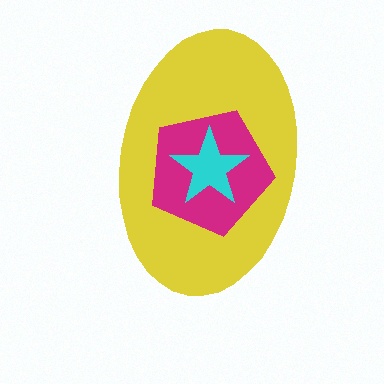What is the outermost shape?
The yellow ellipse.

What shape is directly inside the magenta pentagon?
The cyan star.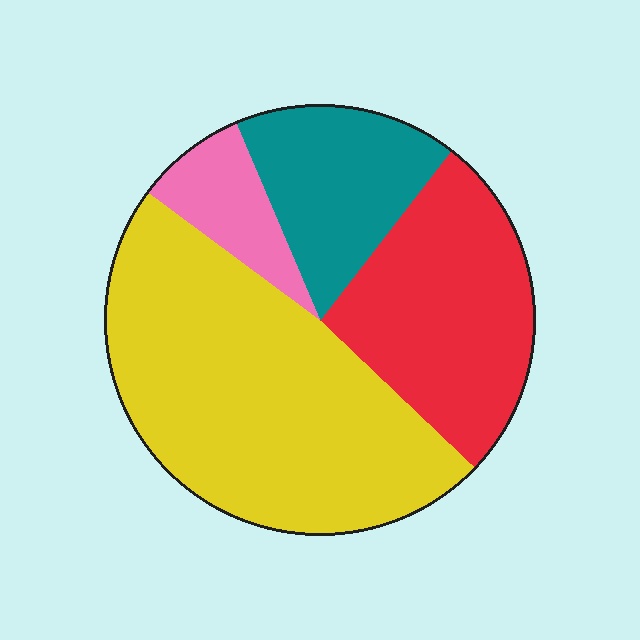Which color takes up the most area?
Yellow, at roughly 50%.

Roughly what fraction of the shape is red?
Red takes up about one quarter (1/4) of the shape.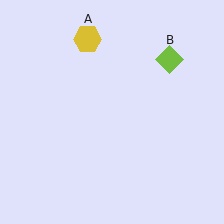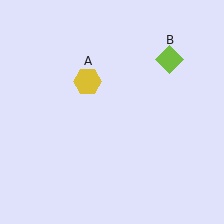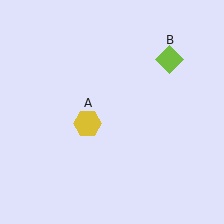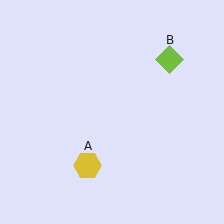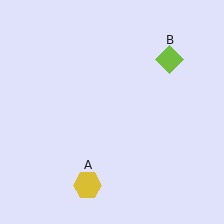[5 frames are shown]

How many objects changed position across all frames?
1 object changed position: yellow hexagon (object A).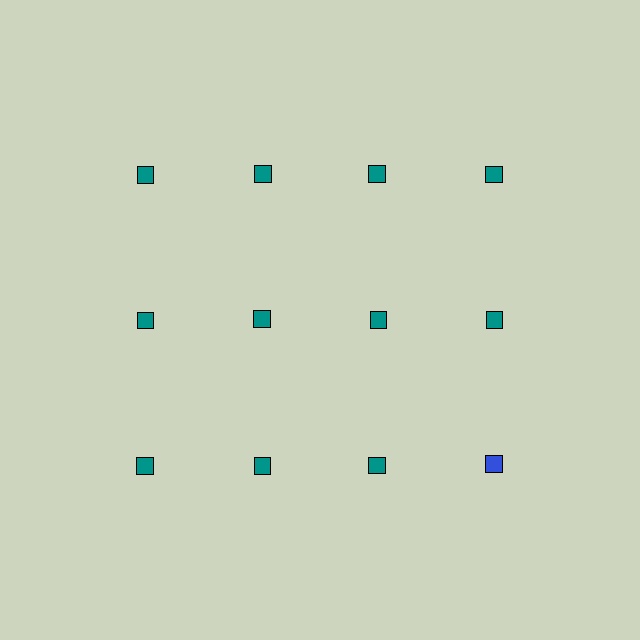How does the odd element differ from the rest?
It has a different color: blue instead of teal.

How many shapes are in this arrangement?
There are 12 shapes arranged in a grid pattern.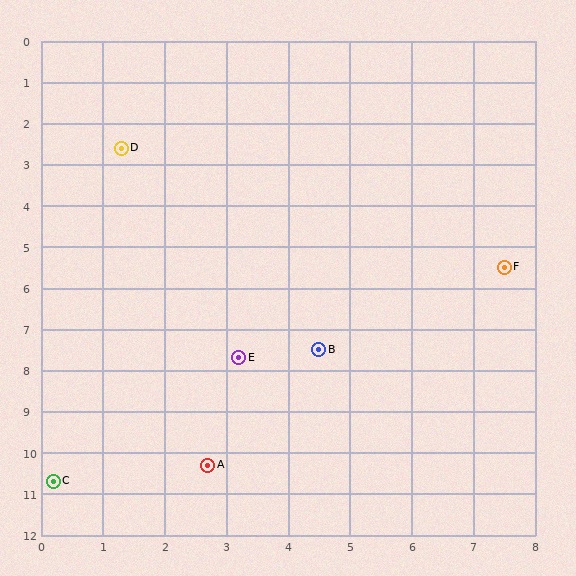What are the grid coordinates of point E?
Point E is at approximately (3.2, 7.7).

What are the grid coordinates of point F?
Point F is at approximately (7.5, 5.5).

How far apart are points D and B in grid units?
Points D and B are about 5.9 grid units apart.